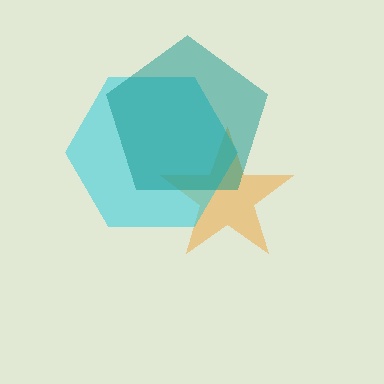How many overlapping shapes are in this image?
There are 3 overlapping shapes in the image.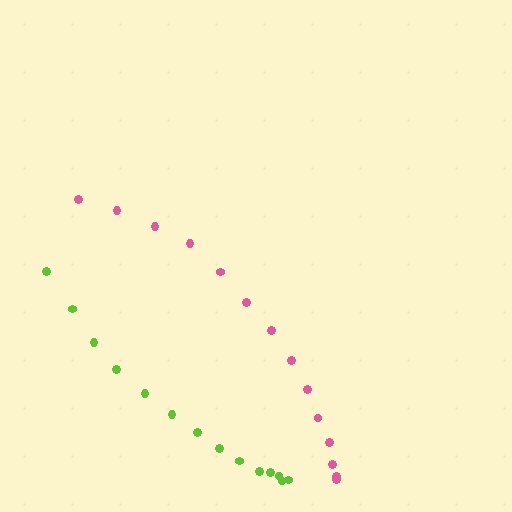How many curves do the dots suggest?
There are 2 distinct paths.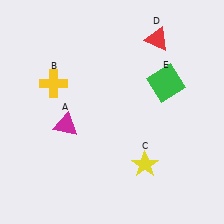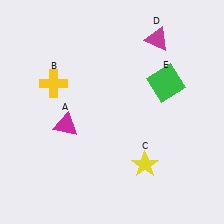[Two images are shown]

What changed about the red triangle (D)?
In Image 1, D is red. In Image 2, it changed to magenta.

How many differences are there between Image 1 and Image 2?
There is 1 difference between the two images.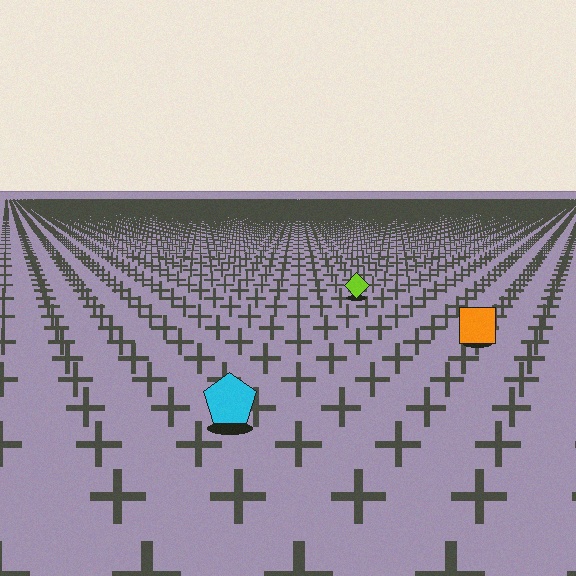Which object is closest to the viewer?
The cyan pentagon is closest. The texture marks near it are larger and more spread out.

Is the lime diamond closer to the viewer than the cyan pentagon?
No. The cyan pentagon is closer — you can tell from the texture gradient: the ground texture is coarser near it.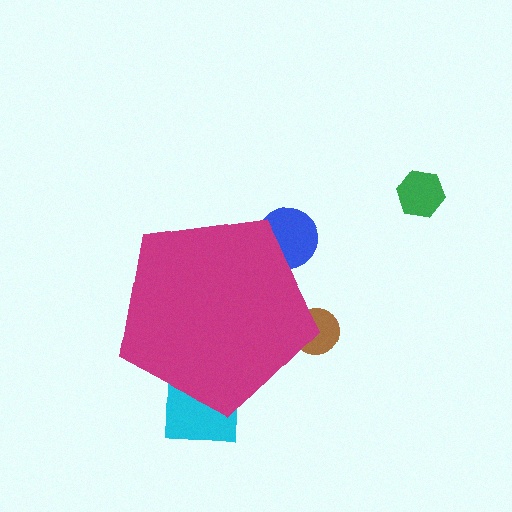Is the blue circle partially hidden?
Yes, the blue circle is partially hidden behind the magenta pentagon.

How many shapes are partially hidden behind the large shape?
3 shapes are partially hidden.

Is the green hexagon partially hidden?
No, the green hexagon is fully visible.